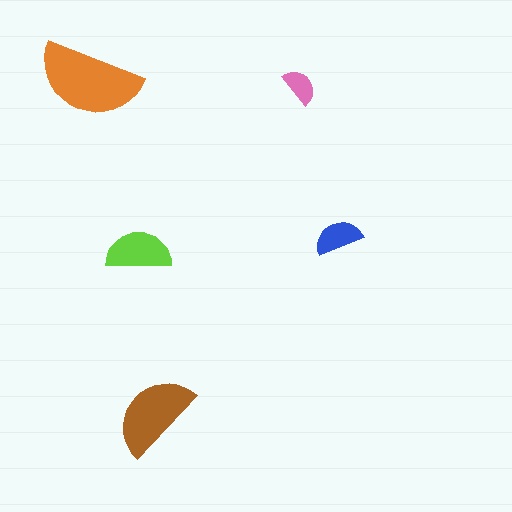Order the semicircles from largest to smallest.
the orange one, the brown one, the lime one, the blue one, the pink one.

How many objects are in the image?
There are 5 objects in the image.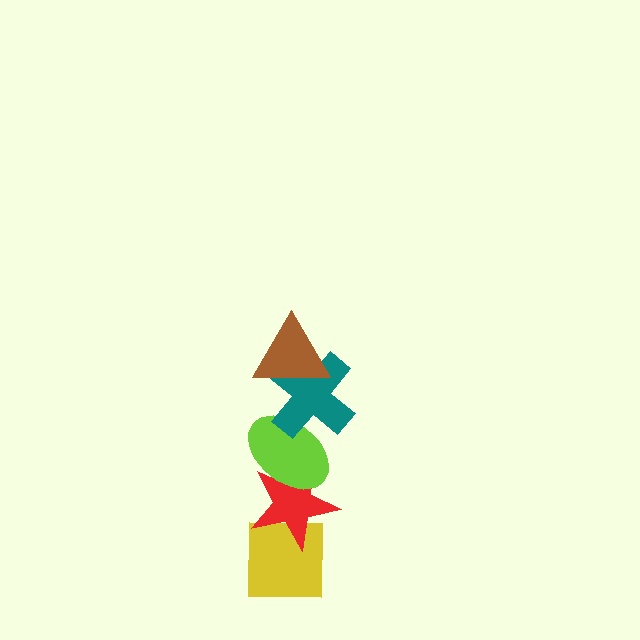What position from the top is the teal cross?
The teal cross is 2nd from the top.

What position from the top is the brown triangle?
The brown triangle is 1st from the top.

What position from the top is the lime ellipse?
The lime ellipse is 3rd from the top.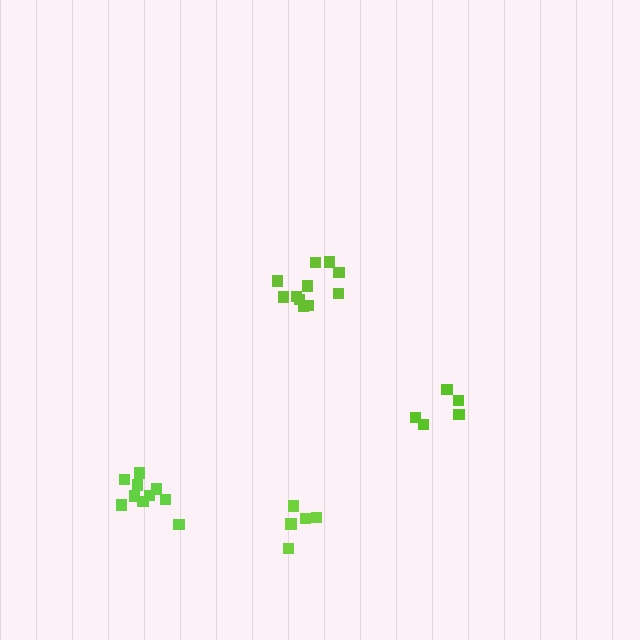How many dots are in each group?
Group 1: 10 dots, Group 2: 5 dots, Group 3: 5 dots, Group 4: 11 dots (31 total).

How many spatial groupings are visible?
There are 4 spatial groupings.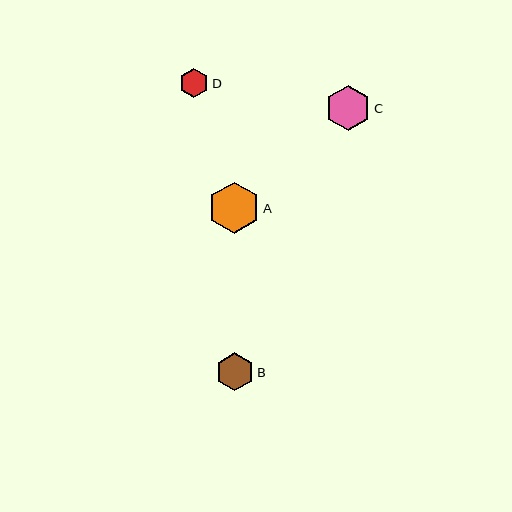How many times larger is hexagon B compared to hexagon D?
Hexagon B is approximately 1.3 times the size of hexagon D.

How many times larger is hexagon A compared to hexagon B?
Hexagon A is approximately 1.4 times the size of hexagon B.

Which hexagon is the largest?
Hexagon A is the largest with a size of approximately 51 pixels.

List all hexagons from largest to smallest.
From largest to smallest: A, C, B, D.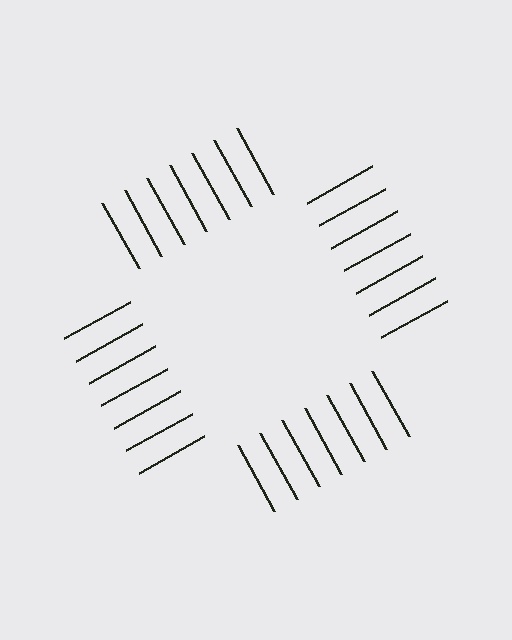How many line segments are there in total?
28 — 7 along each of the 4 edges.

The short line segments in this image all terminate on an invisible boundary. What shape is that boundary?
An illusory square — the line segments terminate on its edges but no continuous stroke is drawn.